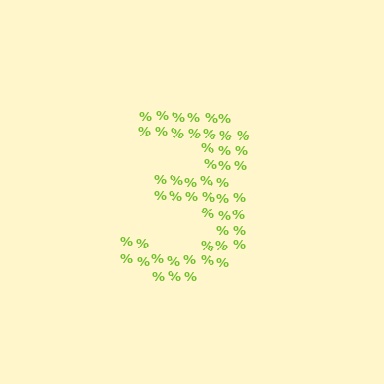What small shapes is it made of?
It is made of small percent signs.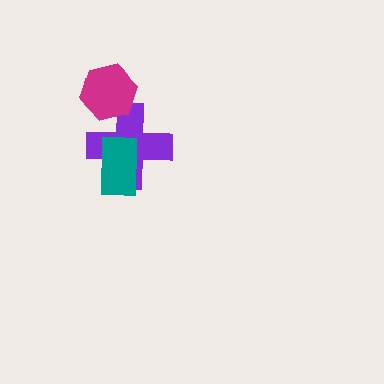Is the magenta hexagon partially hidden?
No, no other shape covers it.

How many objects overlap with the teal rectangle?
1 object overlaps with the teal rectangle.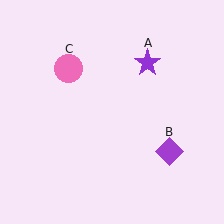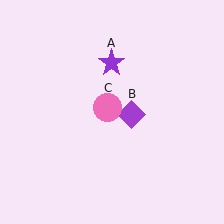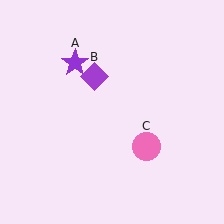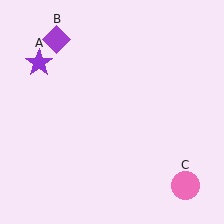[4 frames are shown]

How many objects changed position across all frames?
3 objects changed position: purple star (object A), purple diamond (object B), pink circle (object C).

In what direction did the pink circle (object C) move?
The pink circle (object C) moved down and to the right.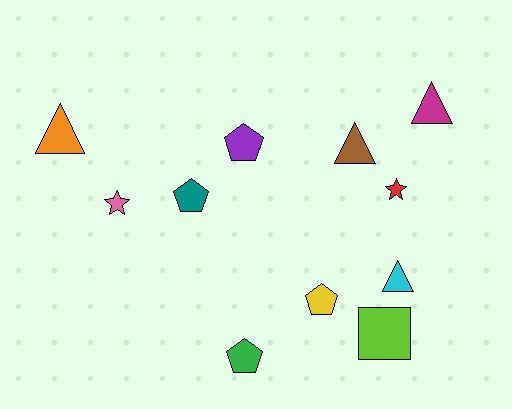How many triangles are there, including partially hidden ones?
There are 4 triangles.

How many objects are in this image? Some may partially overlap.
There are 11 objects.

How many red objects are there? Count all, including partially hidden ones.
There is 1 red object.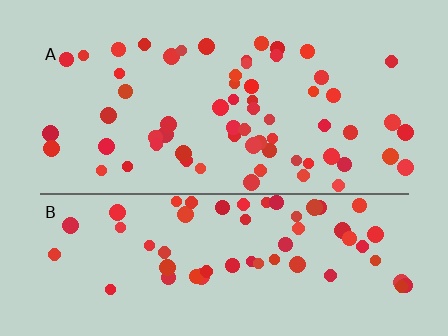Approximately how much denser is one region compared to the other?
Approximately 1.0× — region A over region B.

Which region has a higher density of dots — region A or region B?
A (the top).